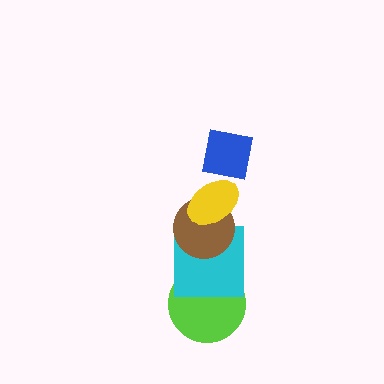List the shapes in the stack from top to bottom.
From top to bottom: the blue square, the yellow ellipse, the brown circle, the cyan square, the lime circle.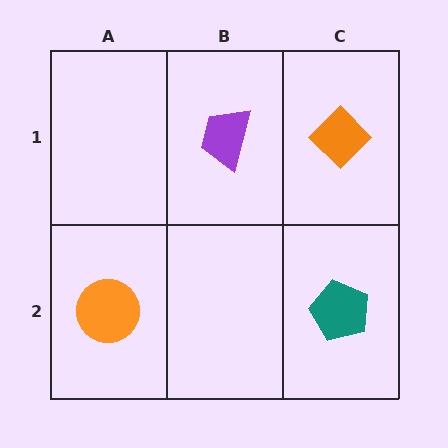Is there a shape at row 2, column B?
No, that cell is empty.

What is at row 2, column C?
A teal pentagon.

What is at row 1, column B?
A purple trapezoid.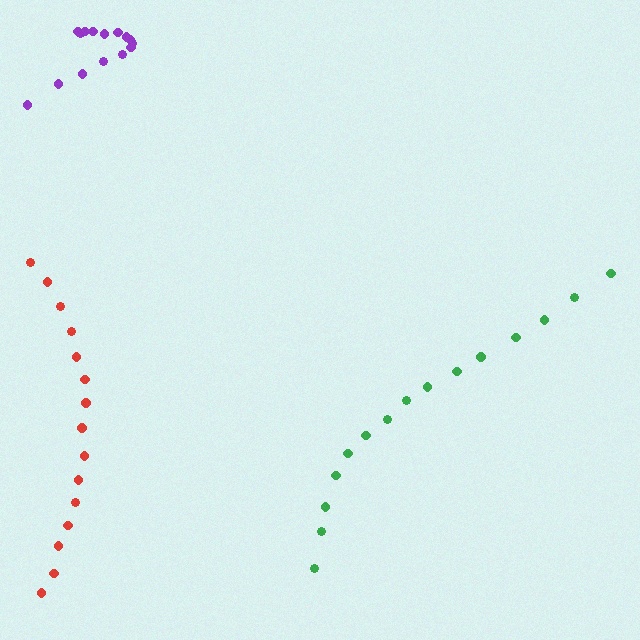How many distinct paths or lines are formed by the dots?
There are 3 distinct paths.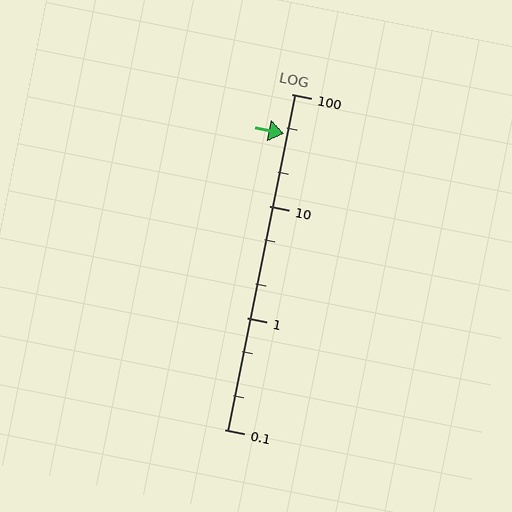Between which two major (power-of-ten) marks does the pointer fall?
The pointer is between 10 and 100.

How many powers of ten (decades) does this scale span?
The scale spans 3 decades, from 0.1 to 100.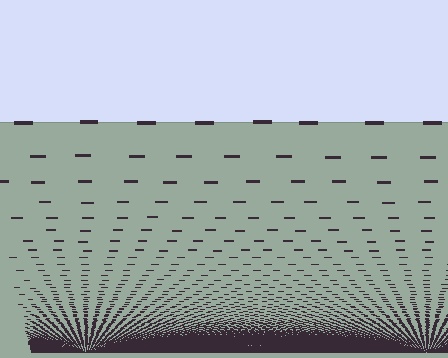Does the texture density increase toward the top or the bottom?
Density increases toward the bottom.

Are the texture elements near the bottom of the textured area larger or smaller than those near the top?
Smaller. The gradient is inverted — elements near the bottom are smaller and denser.